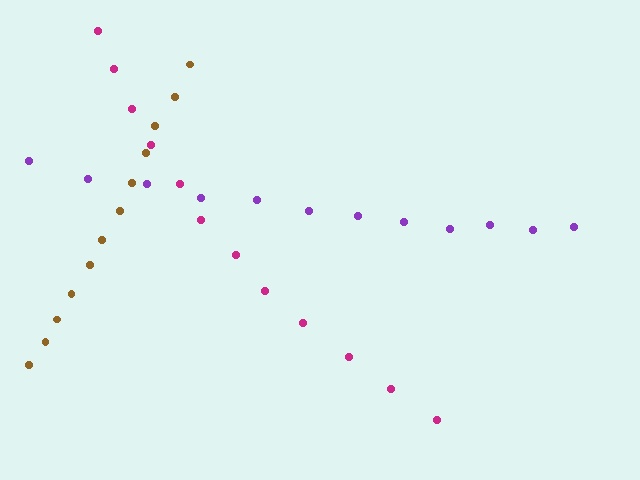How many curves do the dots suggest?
There are 3 distinct paths.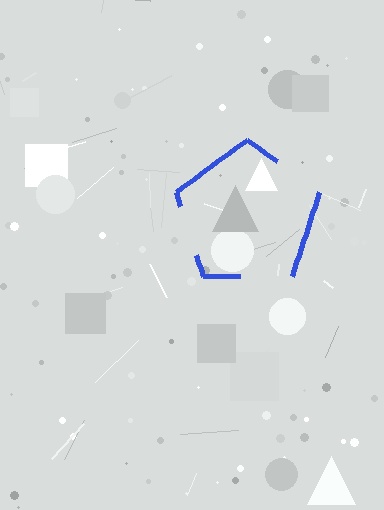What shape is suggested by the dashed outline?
The dashed outline suggests a pentagon.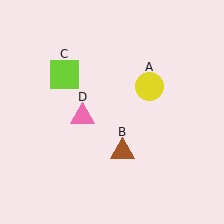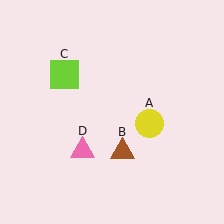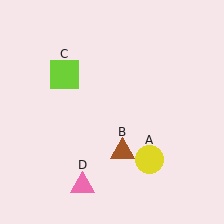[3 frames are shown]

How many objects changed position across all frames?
2 objects changed position: yellow circle (object A), pink triangle (object D).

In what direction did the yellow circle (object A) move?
The yellow circle (object A) moved down.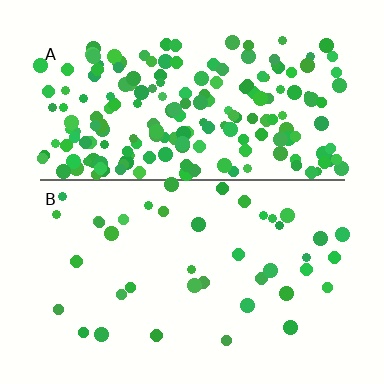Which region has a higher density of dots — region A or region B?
A (the top).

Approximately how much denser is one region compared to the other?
Approximately 4.7× — region A over region B.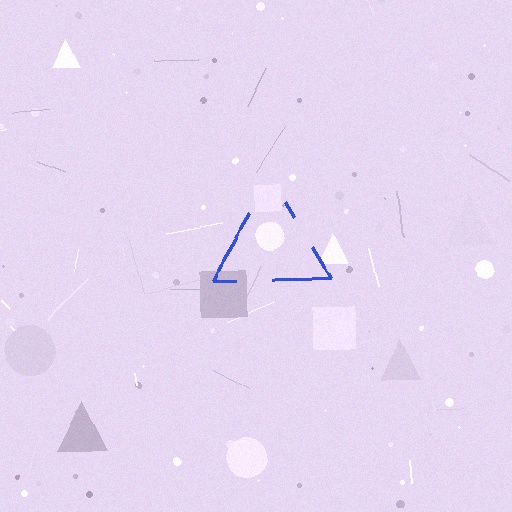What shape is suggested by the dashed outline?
The dashed outline suggests a triangle.